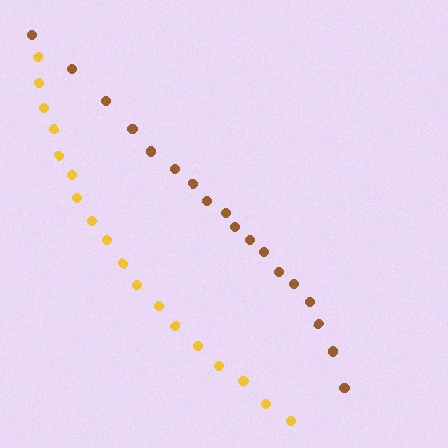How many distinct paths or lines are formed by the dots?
There are 2 distinct paths.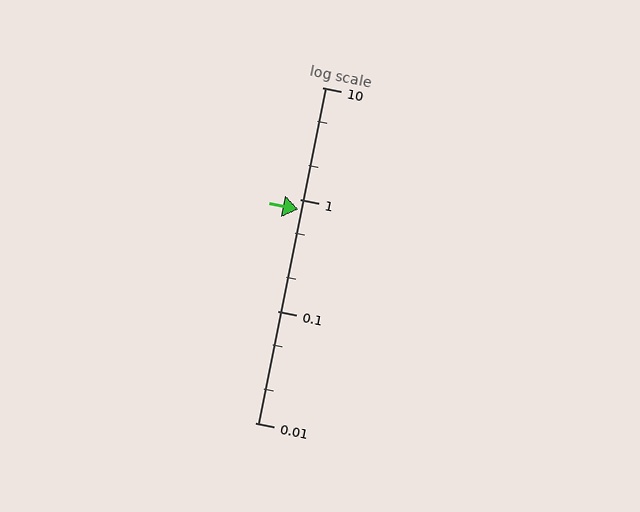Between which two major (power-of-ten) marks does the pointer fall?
The pointer is between 0.1 and 1.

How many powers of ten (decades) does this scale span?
The scale spans 3 decades, from 0.01 to 10.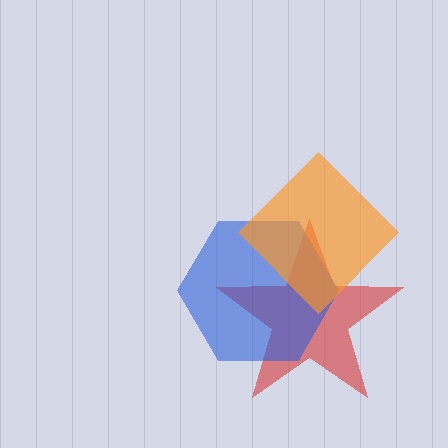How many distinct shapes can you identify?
There are 3 distinct shapes: a red star, a blue hexagon, an orange diamond.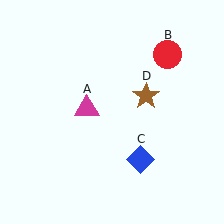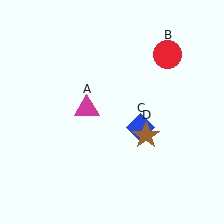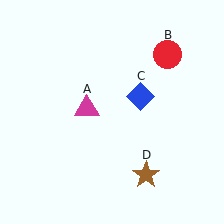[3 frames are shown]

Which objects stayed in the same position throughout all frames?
Magenta triangle (object A) and red circle (object B) remained stationary.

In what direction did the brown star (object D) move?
The brown star (object D) moved down.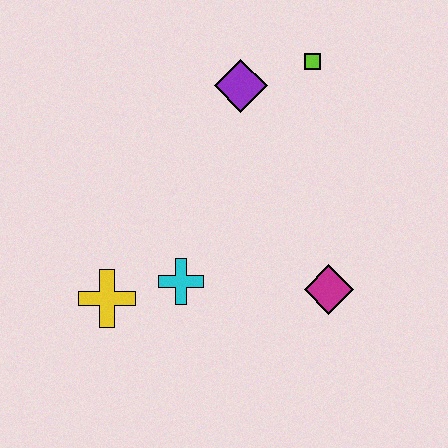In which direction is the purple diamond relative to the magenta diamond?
The purple diamond is above the magenta diamond.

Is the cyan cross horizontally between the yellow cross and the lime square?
Yes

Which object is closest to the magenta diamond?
The cyan cross is closest to the magenta diamond.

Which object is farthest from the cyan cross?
The lime square is farthest from the cyan cross.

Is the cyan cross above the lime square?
No